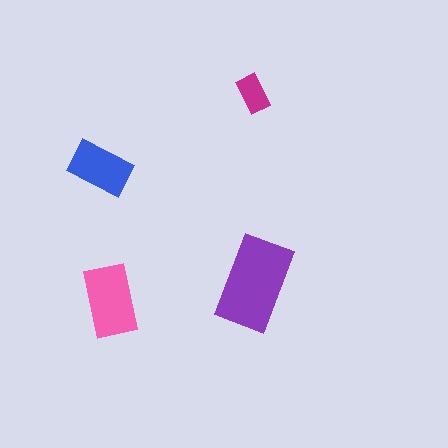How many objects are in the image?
There are 4 objects in the image.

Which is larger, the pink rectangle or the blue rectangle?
The pink one.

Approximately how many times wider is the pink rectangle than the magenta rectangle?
About 2 times wider.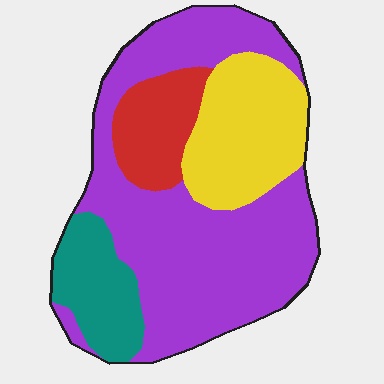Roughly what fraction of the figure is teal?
Teal takes up less than a sixth of the figure.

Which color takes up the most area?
Purple, at roughly 55%.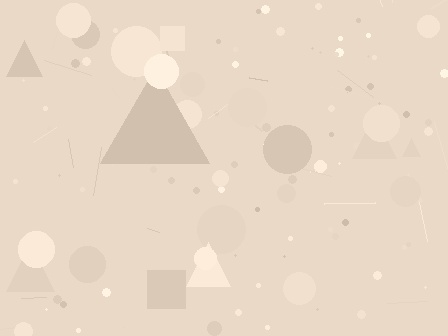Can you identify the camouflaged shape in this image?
The camouflaged shape is a triangle.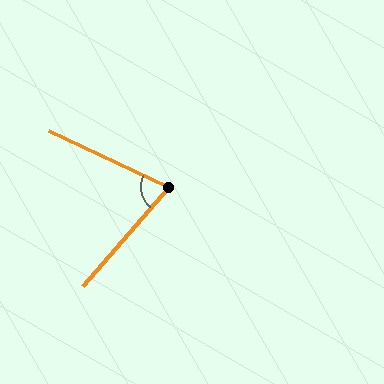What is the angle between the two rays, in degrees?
Approximately 74 degrees.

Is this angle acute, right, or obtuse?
It is acute.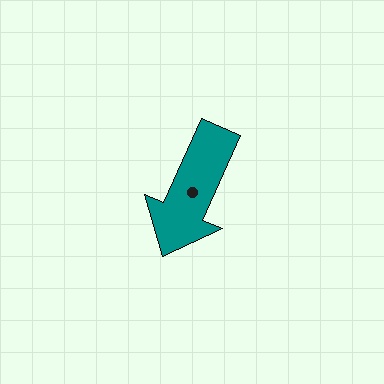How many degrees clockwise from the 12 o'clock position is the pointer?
Approximately 204 degrees.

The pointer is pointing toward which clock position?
Roughly 7 o'clock.